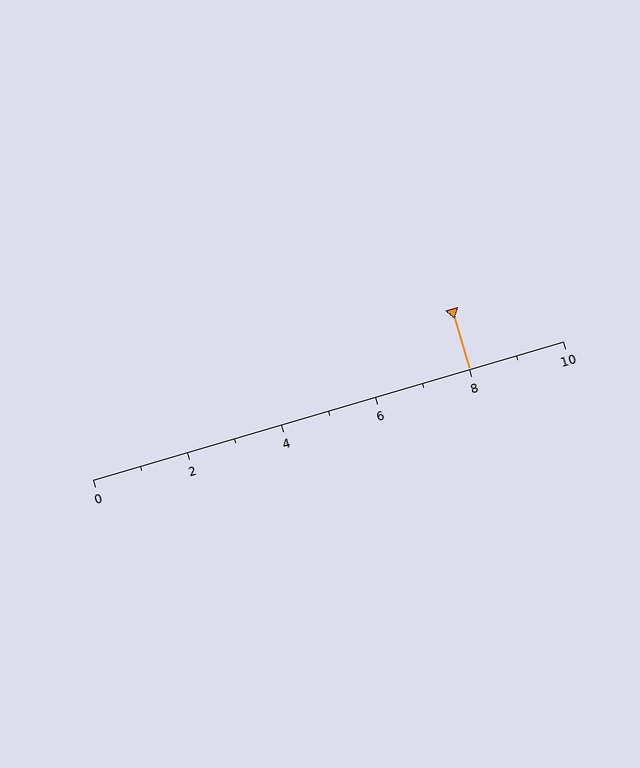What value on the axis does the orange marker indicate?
The marker indicates approximately 8.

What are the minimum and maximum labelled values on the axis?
The axis runs from 0 to 10.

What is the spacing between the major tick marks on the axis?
The major ticks are spaced 2 apart.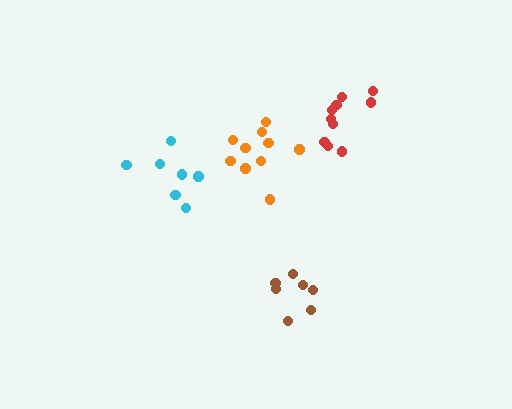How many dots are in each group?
Group 1: 7 dots, Group 2: 7 dots, Group 3: 10 dots, Group 4: 10 dots (34 total).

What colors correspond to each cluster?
The clusters are colored: brown, cyan, orange, red.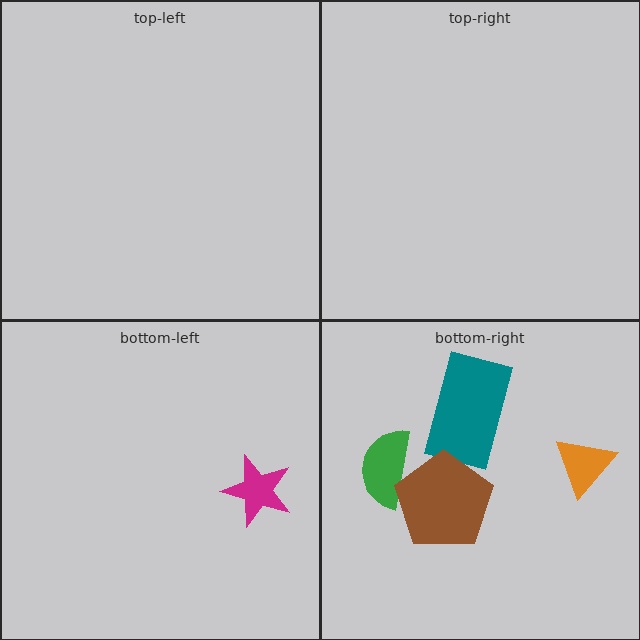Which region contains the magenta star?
The bottom-left region.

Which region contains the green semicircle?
The bottom-right region.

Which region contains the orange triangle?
The bottom-right region.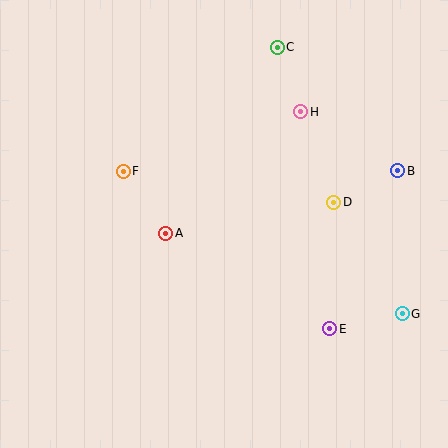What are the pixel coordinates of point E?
Point E is at (330, 329).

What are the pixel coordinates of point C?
Point C is at (277, 47).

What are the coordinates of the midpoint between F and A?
The midpoint between F and A is at (144, 202).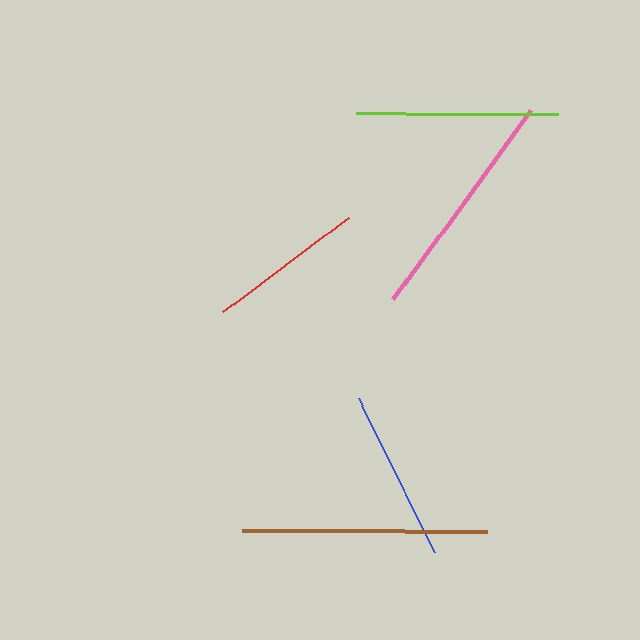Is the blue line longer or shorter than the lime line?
The lime line is longer than the blue line.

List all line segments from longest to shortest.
From longest to shortest: brown, pink, lime, blue, red.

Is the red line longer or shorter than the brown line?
The brown line is longer than the red line.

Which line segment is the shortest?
The red line is the shortest at approximately 157 pixels.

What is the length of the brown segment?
The brown segment is approximately 245 pixels long.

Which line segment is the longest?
The brown line is the longest at approximately 245 pixels.